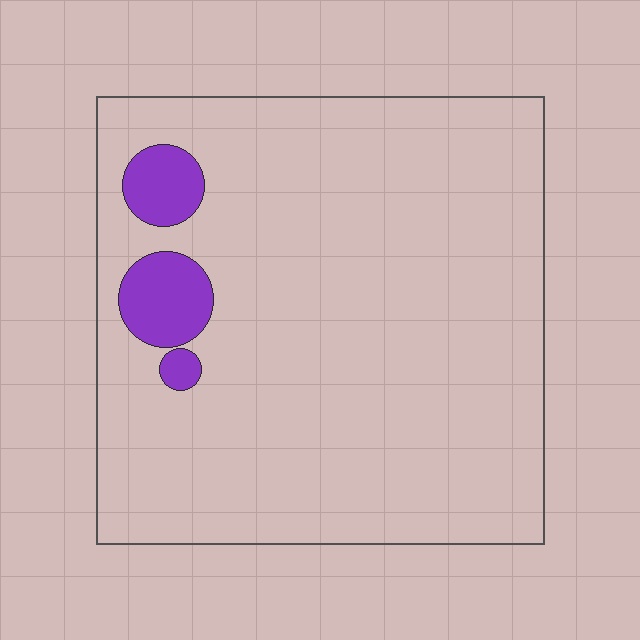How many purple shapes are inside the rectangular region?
3.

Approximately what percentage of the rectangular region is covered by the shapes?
Approximately 5%.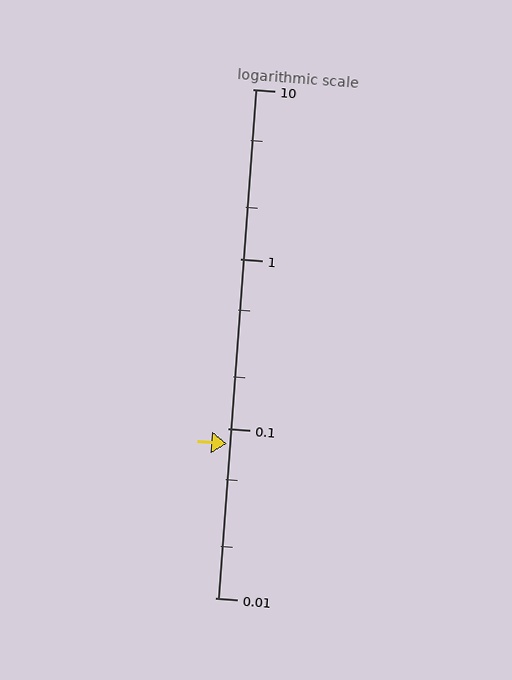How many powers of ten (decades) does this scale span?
The scale spans 3 decades, from 0.01 to 10.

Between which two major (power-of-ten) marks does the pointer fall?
The pointer is between 0.01 and 0.1.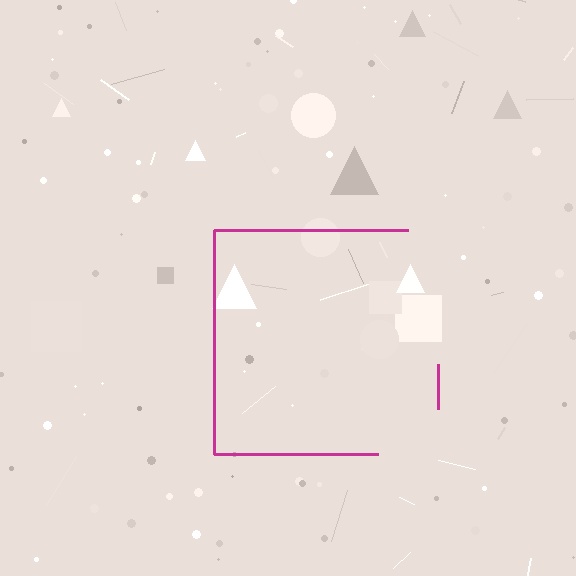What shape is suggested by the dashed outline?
The dashed outline suggests a square.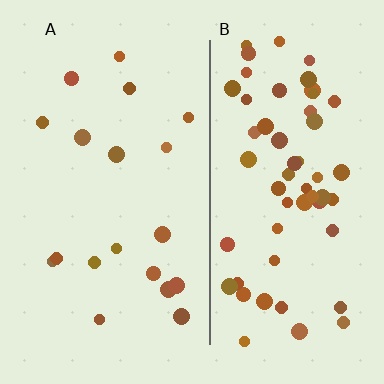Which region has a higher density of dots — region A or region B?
B (the right).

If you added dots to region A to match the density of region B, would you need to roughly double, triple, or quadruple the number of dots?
Approximately triple.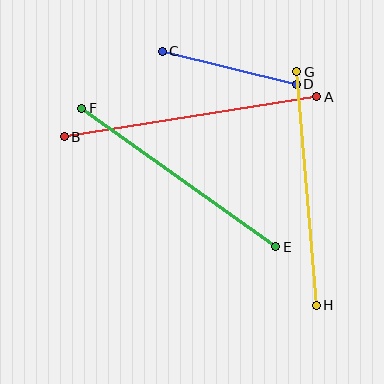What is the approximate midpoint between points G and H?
The midpoint is at approximately (307, 188) pixels.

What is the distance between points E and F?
The distance is approximately 238 pixels.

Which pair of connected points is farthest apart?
Points A and B are farthest apart.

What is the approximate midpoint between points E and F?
The midpoint is at approximately (179, 178) pixels.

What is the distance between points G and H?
The distance is approximately 234 pixels.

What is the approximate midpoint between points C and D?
The midpoint is at approximately (229, 68) pixels.